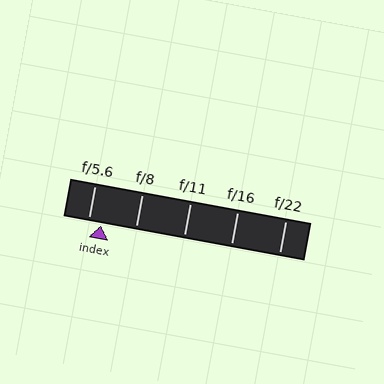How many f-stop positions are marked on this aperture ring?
There are 5 f-stop positions marked.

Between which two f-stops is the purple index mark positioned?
The index mark is between f/5.6 and f/8.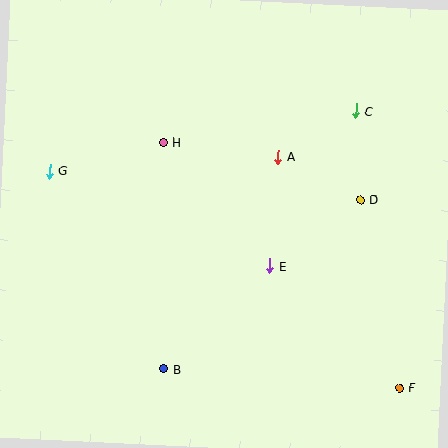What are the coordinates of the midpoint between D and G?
The midpoint between D and G is at (205, 185).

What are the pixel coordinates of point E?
Point E is at (270, 266).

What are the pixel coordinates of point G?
Point G is at (49, 171).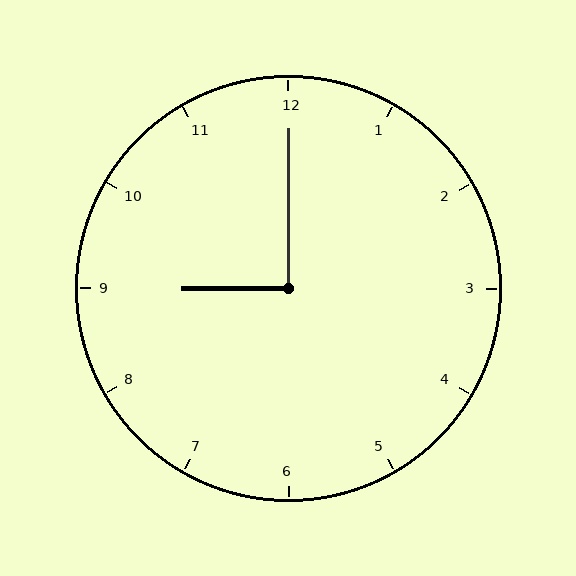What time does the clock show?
9:00.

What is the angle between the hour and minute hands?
Approximately 90 degrees.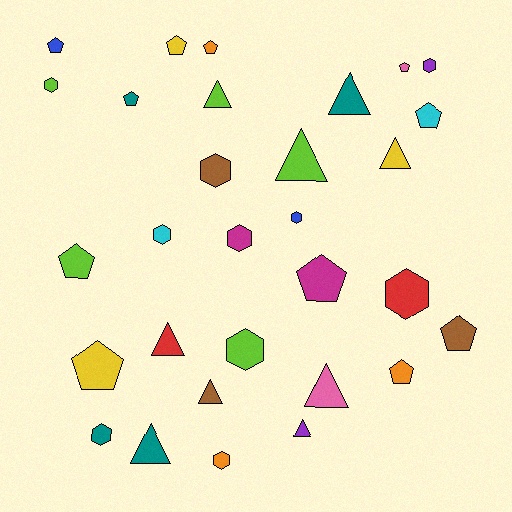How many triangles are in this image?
There are 9 triangles.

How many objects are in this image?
There are 30 objects.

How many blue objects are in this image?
There are 2 blue objects.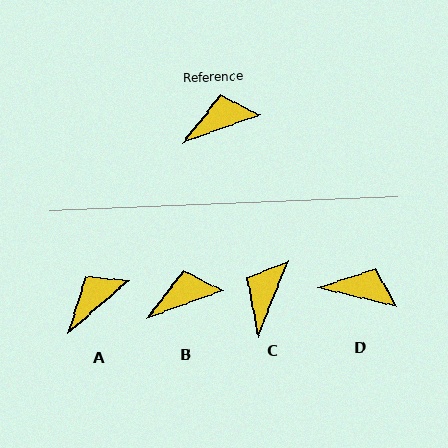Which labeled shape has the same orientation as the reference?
B.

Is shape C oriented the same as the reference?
No, it is off by about 49 degrees.